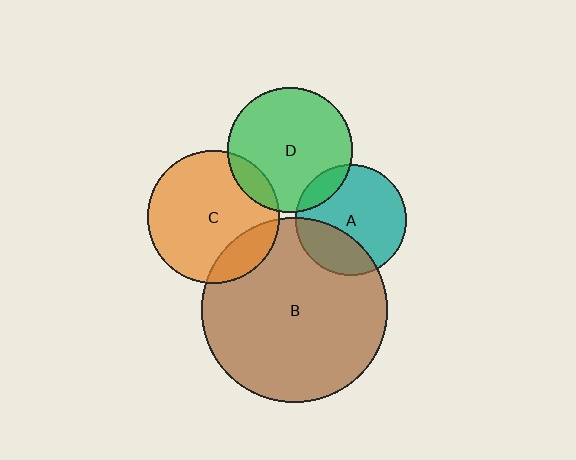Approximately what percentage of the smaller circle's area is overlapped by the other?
Approximately 15%.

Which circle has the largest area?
Circle B (brown).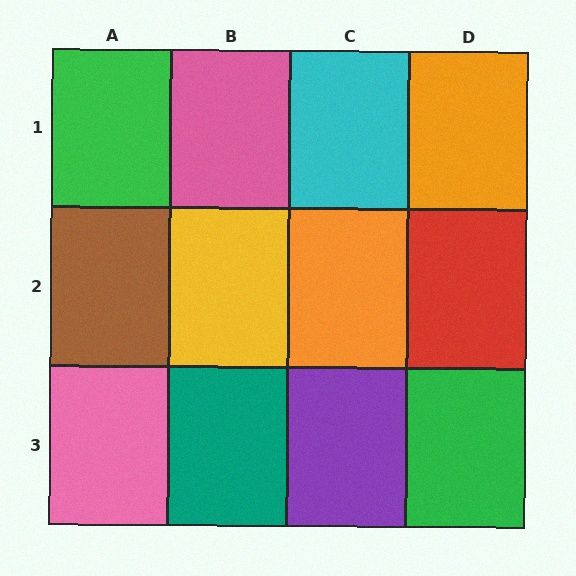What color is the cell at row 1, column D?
Orange.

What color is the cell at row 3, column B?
Teal.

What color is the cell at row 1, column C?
Cyan.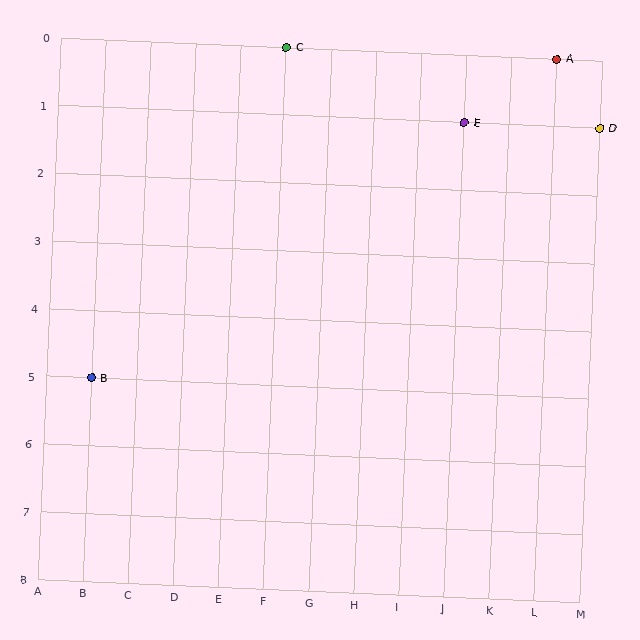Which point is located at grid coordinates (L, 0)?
Point A is at (L, 0).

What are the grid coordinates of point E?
Point E is at grid coordinates (J, 1).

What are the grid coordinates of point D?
Point D is at grid coordinates (M, 1).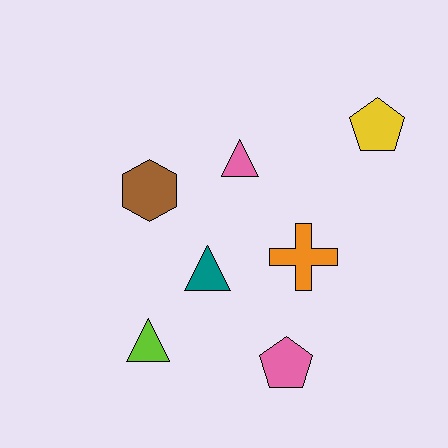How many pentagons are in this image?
There are 2 pentagons.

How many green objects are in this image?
There are no green objects.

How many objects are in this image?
There are 7 objects.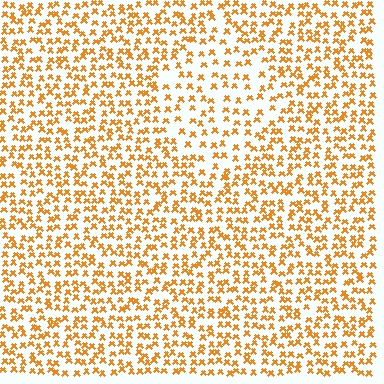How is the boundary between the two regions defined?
The boundary is defined by a change in element density (approximately 1.7x ratio). All elements are the same color, size, and shape.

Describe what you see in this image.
The image contains small orange elements arranged at two different densities. A diamond-shaped region is visible where the elements are less densely packed than the surrounding area.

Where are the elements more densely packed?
The elements are more densely packed outside the diamond boundary.